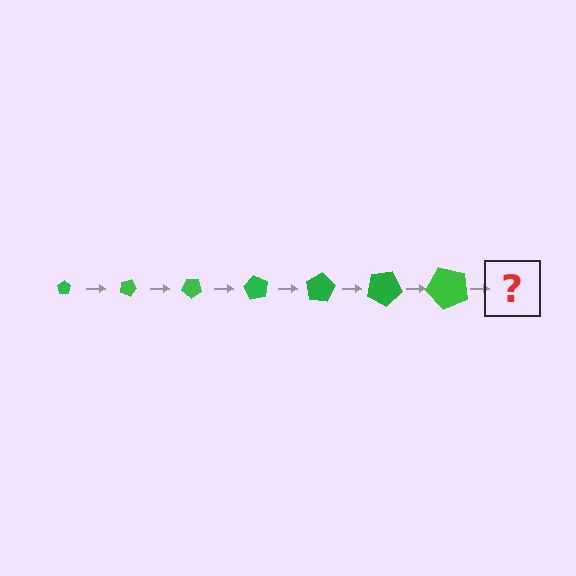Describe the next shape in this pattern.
It should be a pentagon, larger than the previous one and rotated 140 degrees from the start.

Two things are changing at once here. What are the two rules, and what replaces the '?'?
The two rules are that the pentagon grows larger each step and it rotates 20 degrees each step. The '?' should be a pentagon, larger than the previous one and rotated 140 degrees from the start.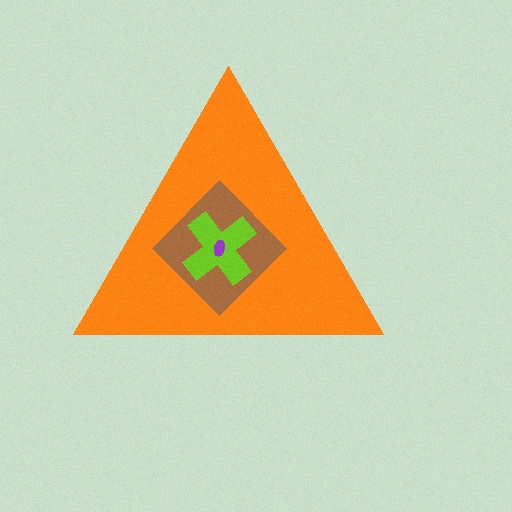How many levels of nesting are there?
4.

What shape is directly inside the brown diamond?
The lime cross.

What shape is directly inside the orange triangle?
The brown diamond.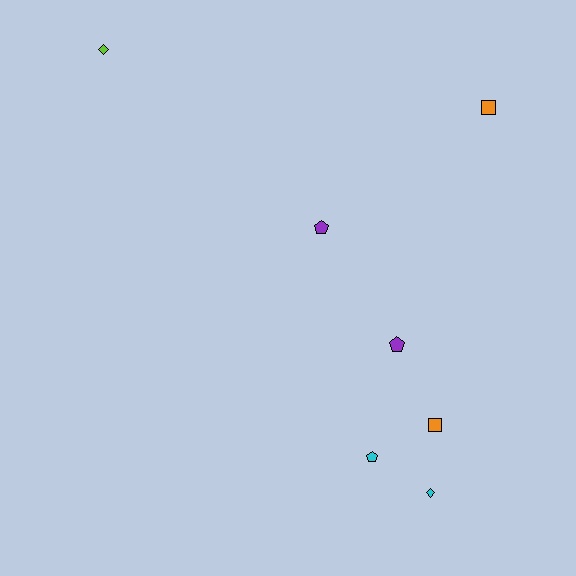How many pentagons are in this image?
There are 3 pentagons.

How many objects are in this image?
There are 7 objects.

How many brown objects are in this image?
There are no brown objects.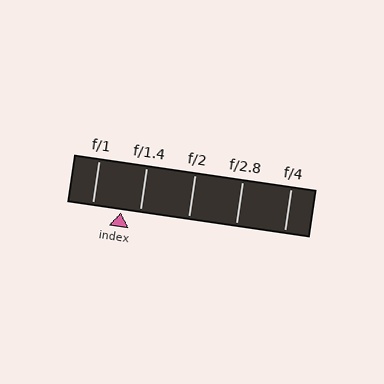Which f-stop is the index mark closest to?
The index mark is closest to f/1.4.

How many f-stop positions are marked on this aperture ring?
There are 5 f-stop positions marked.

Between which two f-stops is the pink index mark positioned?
The index mark is between f/1 and f/1.4.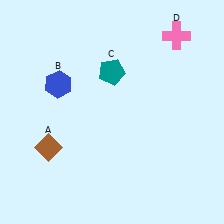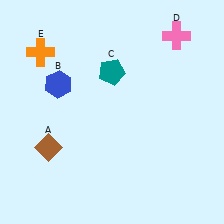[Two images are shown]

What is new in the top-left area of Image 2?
An orange cross (E) was added in the top-left area of Image 2.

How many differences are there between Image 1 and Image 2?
There is 1 difference between the two images.